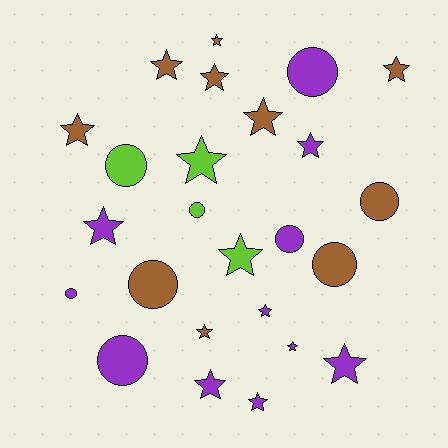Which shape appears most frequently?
Star, with 16 objects.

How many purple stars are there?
There are 7 purple stars.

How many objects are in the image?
There are 25 objects.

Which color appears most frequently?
Purple, with 11 objects.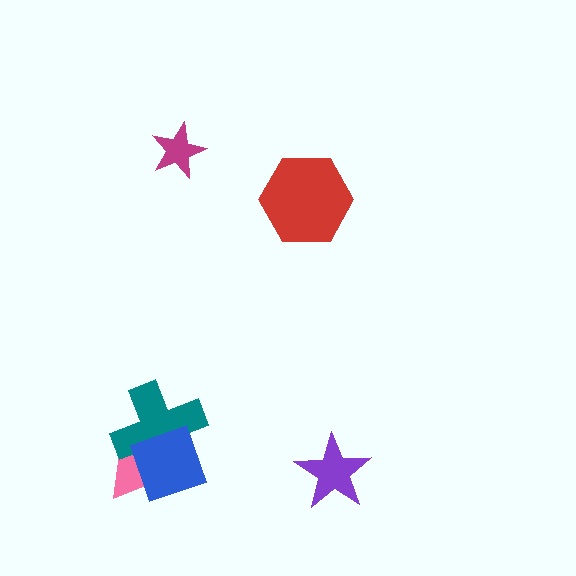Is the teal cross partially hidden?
Yes, it is partially covered by another shape.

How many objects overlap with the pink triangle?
2 objects overlap with the pink triangle.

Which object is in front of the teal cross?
The blue diamond is in front of the teal cross.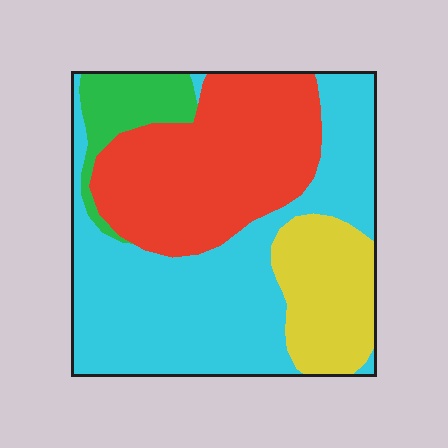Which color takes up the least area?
Green, at roughly 10%.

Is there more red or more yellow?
Red.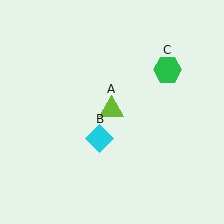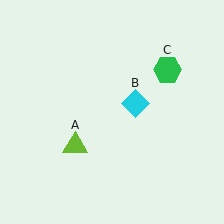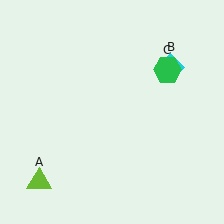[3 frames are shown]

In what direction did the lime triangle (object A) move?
The lime triangle (object A) moved down and to the left.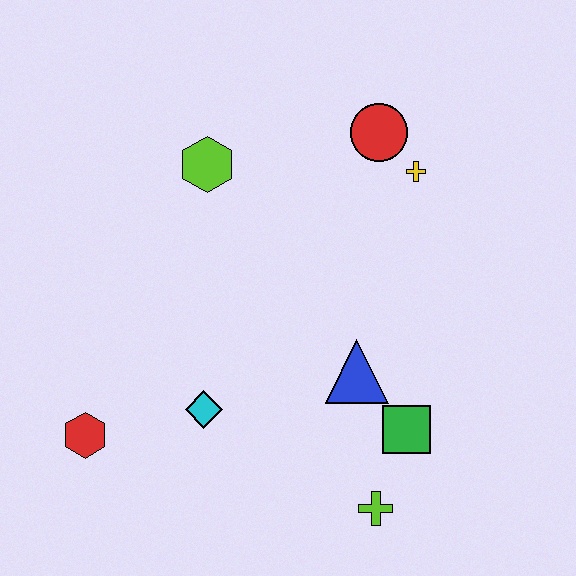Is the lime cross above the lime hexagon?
No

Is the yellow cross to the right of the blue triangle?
Yes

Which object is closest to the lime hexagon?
The red circle is closest to the lime hexagon.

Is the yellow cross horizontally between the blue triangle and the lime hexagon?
No